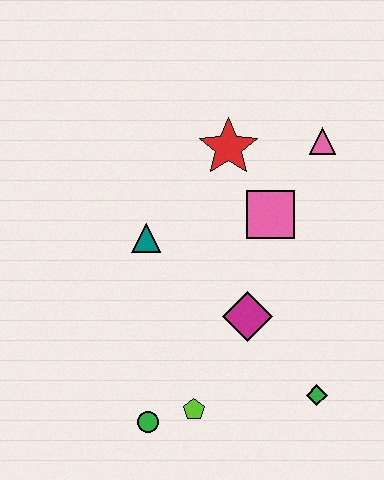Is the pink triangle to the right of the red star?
Yes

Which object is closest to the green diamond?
The magenta diamond is closest to the green diamond.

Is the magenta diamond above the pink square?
No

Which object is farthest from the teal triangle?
The green diamond is farthest from the teal triangle.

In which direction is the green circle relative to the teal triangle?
The green circle is below the teal triangle.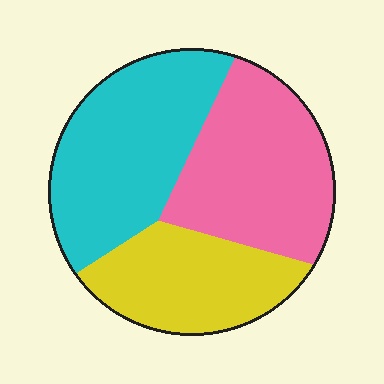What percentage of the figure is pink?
Pink takes up about three eighths (3/8) of the figure.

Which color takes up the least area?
Yellow, at roughly 25%.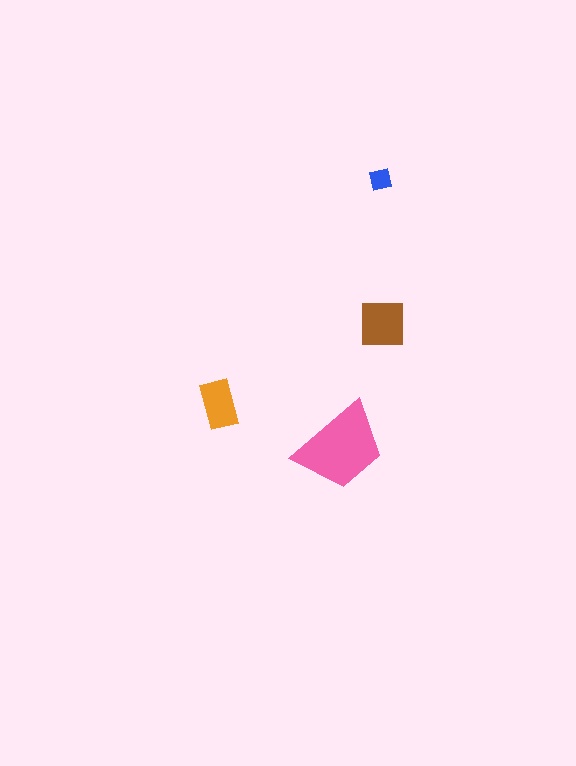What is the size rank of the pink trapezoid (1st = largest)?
1st.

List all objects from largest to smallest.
The pink trapezoid, the brown square, the orange rectangle, the blue square.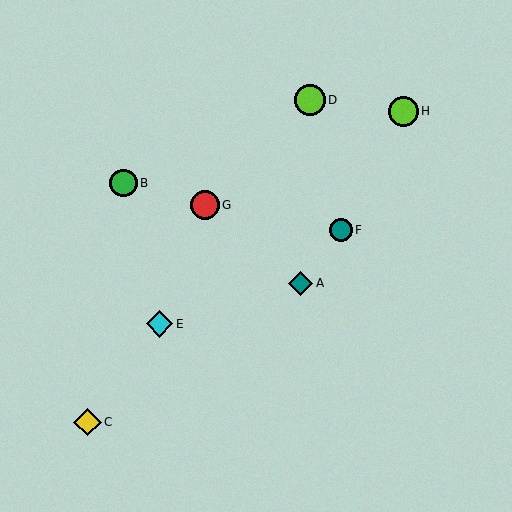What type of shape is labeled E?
Shape E is a cyan diamond.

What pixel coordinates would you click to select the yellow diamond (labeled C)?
Click at (87, 422) to select the yellow diamond C.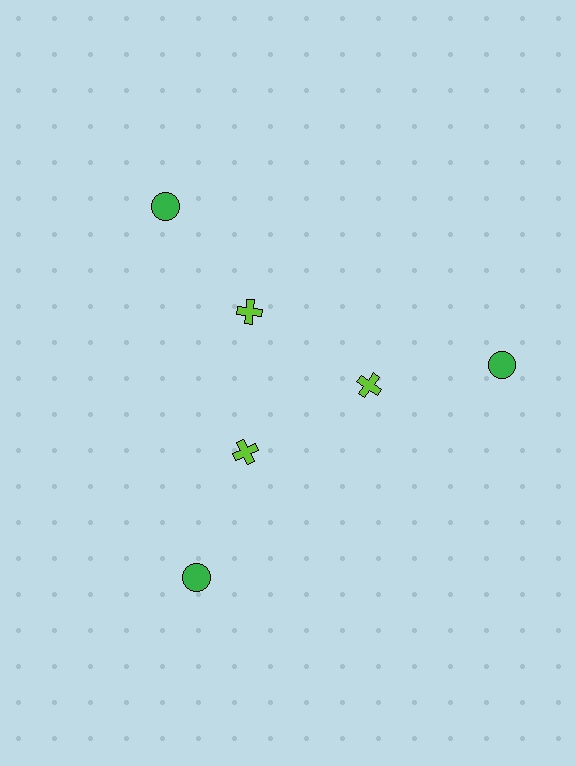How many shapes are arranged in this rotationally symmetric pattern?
There are 6 shapes, arranged in 3 groups of 2.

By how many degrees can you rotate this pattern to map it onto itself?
The pattern maps onto itself every 120 degrees of rotation.